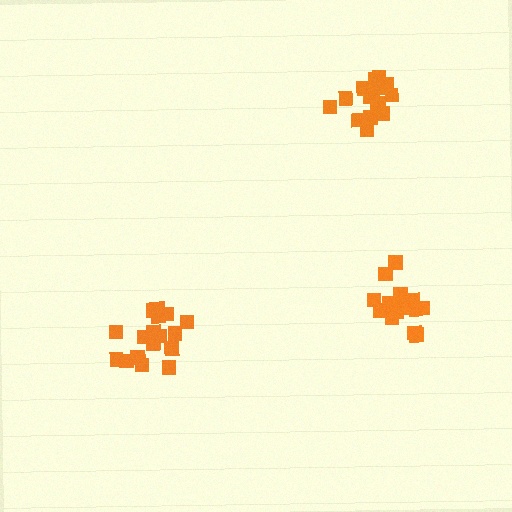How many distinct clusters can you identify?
There are 3 distinct clusters.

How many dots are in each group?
Group 1: 19 dots, Group 2: 17 dots, Group 3: 17 dots (53 total).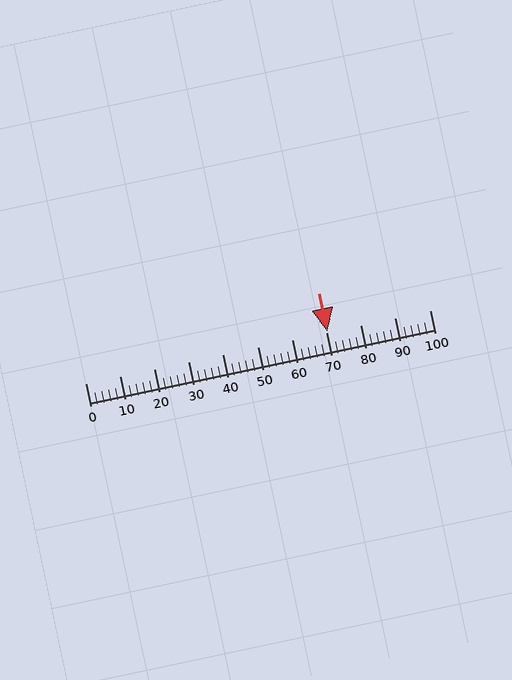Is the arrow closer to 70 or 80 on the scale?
The arrow is closer to 70.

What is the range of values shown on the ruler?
The ruler shows values from 0 to 100.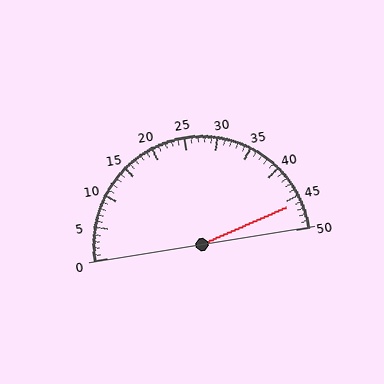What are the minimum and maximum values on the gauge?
The gauge ranges from 0 to 50.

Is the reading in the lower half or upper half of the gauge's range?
The reading is in the upper half of the range (0 to 50).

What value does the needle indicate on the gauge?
The needle indicates approximately 46.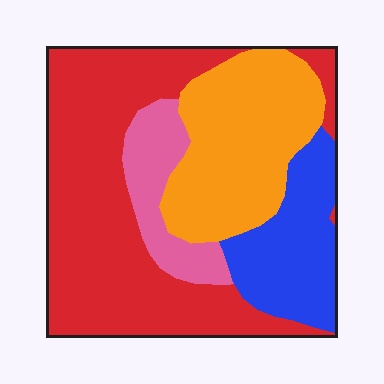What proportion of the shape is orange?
Orange covers about 25% of the shape.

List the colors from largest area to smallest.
From largest to smallest: red, orange, blue, pink.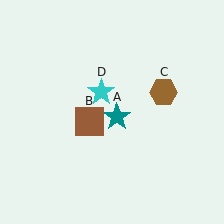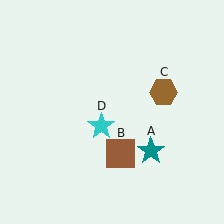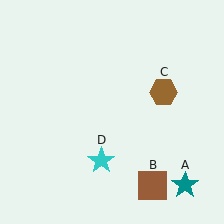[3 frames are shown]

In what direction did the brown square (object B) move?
The brown square (object B) moved down and to the right.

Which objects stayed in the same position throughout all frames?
Brown hexagon (object C) remained stationary.